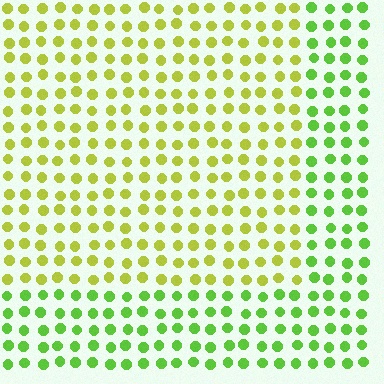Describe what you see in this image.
The image is filled with small lime elements in a uniform arrangement. A rectangle-shaped region is visible where the elements are tinted to a slightly different hue, forming a subtle color boundary.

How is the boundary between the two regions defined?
The boundary is defined purely by a slight shift in hue (about 36 degrees). Spacing, size, and orientation are identical on both sides.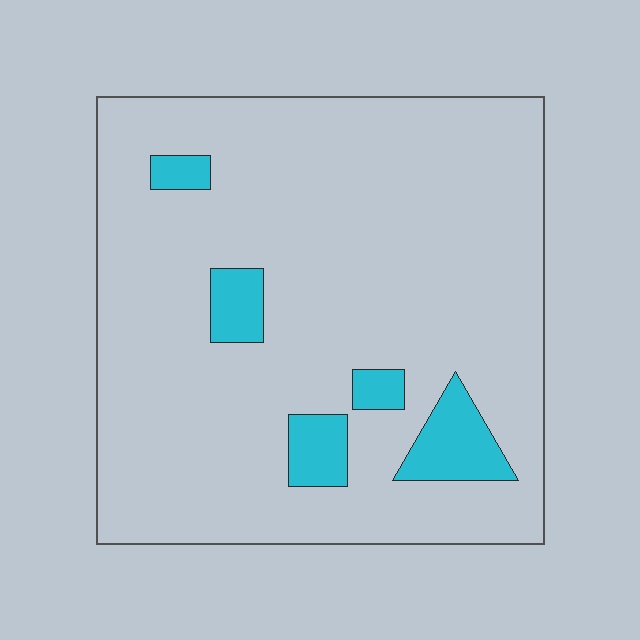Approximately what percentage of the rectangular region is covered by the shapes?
Approximately 10%.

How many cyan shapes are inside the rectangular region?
5.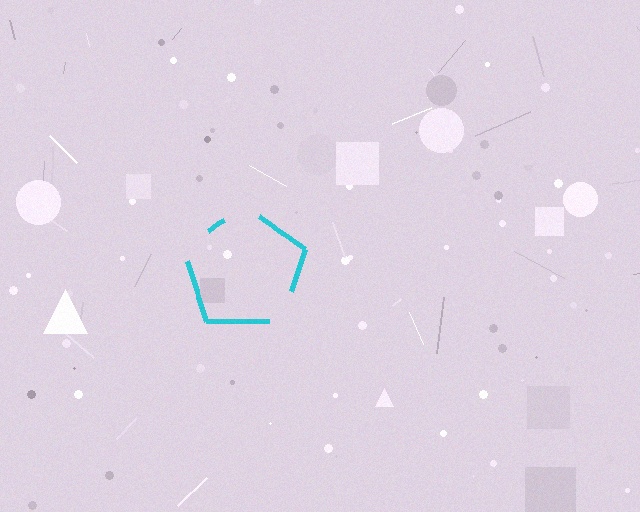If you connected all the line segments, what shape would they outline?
They would outline a pentagon.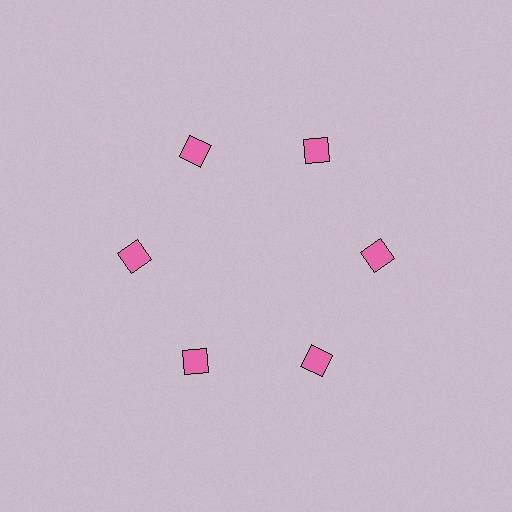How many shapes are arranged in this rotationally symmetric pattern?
There are 6 shapes, arranged in 6 groups of 1.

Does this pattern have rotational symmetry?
Yes, this pattern has 6-fold rotational symmetry. It looks the same after rotating 60 degrees around the center.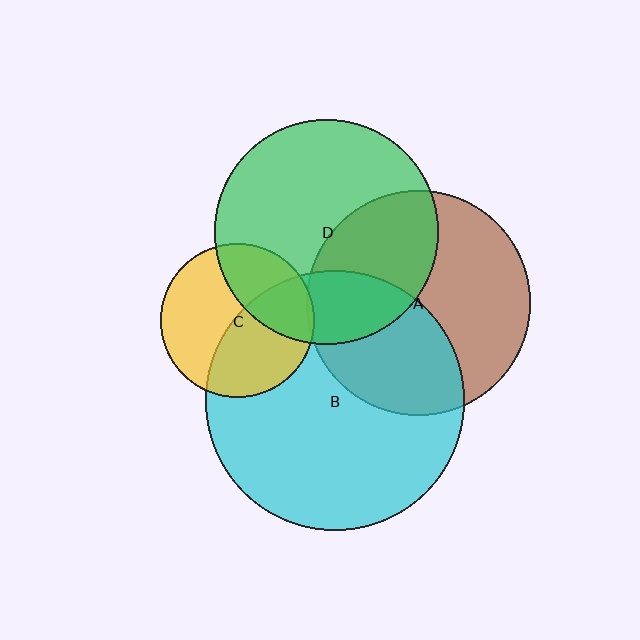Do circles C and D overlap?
Yes.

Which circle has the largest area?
Circle B (cyan).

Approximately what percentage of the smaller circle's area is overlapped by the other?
Approximately 30%.